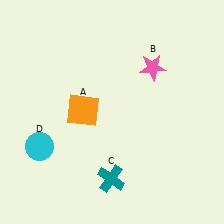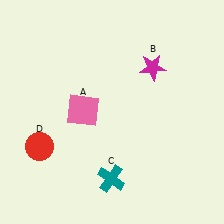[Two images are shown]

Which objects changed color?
A changed from orange to pink. B changed from pink to magenta. D changed from cyan to red.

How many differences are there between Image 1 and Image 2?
There are 3 differences between the two images.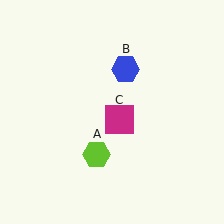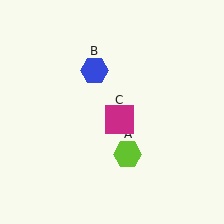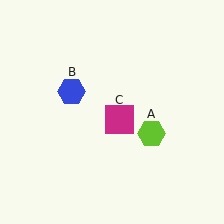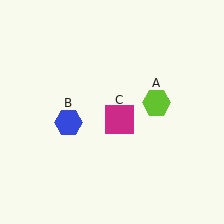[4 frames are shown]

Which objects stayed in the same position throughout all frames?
Magenta square (object C) remained stationary.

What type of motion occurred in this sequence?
The lime hexagon (object A), blue hexagon (object B) rotated counterclockwise around the center of the scene.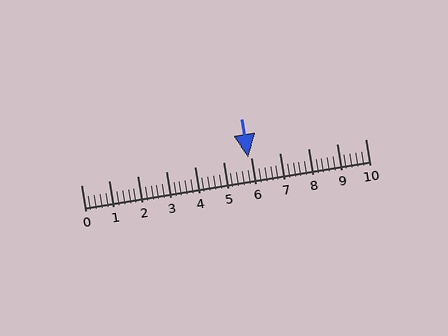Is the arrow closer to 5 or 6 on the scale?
The arrow is closer to 6.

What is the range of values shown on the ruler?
The ruler shows values from 0 to 10.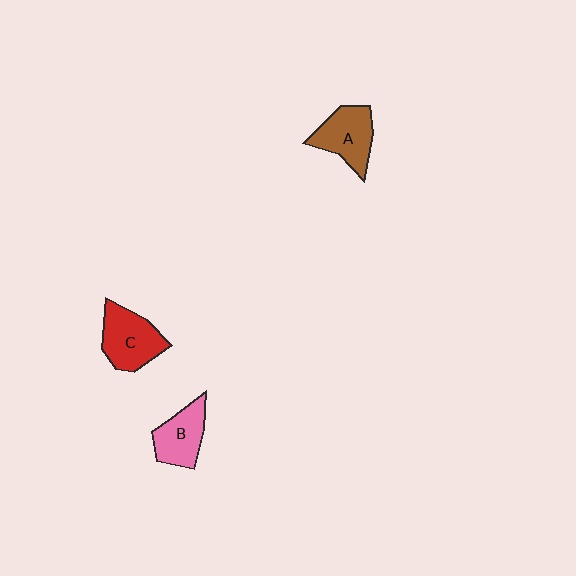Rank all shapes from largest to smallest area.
From largest to smallest: C (red), A (brown), B (pink).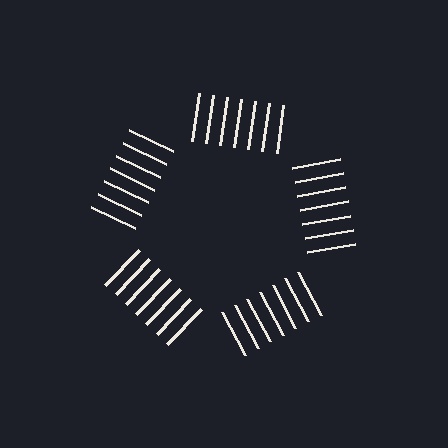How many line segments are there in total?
35 — 7 along each of the 5 edges.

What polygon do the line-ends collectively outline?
An illusory pentagon — the line segments terminate on its edges but no continuous stroke is drawn.